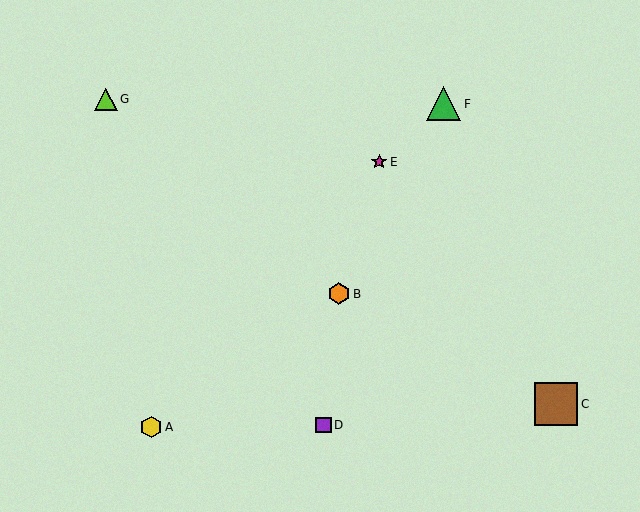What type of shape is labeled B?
Shape B is an orange hexagon.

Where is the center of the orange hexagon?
The center of the orange hexagon is at (339, 294).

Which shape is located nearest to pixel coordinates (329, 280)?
The orange hexagon (labeled B) at (339, 294) is nearest to that location.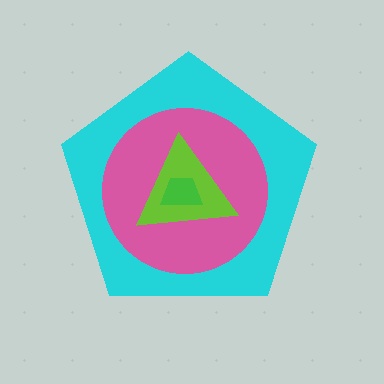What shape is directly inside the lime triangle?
The green trapezoid.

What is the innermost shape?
The green trapezoid.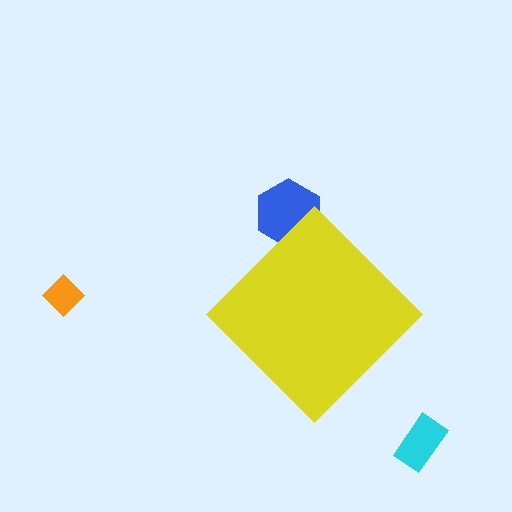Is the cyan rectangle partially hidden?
No, the cyan rectangle is fully visible.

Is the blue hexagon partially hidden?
Yes, the blue hexagon is partially hidden behind the yellow diamond.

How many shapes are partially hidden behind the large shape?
1 shape is partially hidden.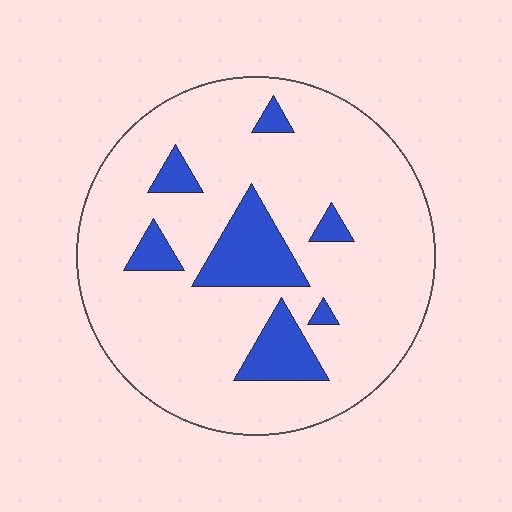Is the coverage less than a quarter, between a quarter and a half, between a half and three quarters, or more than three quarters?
Less than a quarter.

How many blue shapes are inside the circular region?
7.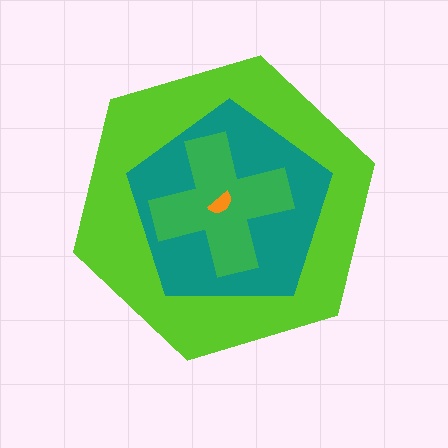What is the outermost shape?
The lime hexagon.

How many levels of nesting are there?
4.